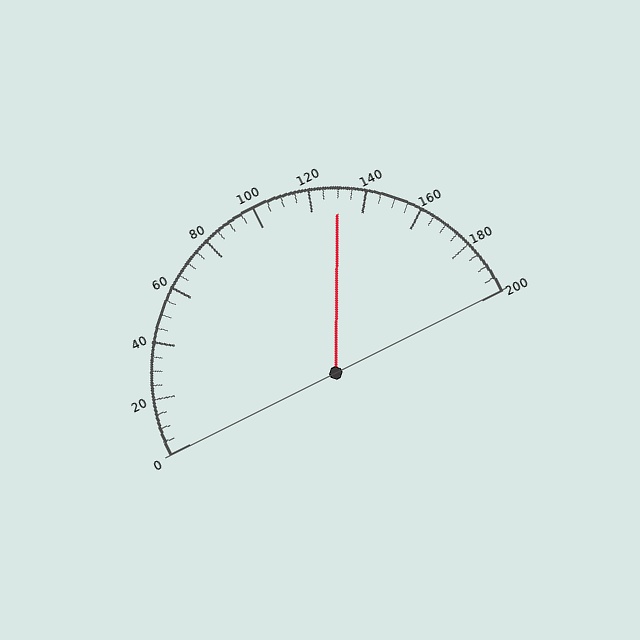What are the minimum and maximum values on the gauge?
The gauge ranges from 0 to 200.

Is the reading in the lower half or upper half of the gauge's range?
The reading is in the upper half of the range (0 to 200).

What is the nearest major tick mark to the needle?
The nearest major tick mark is 120.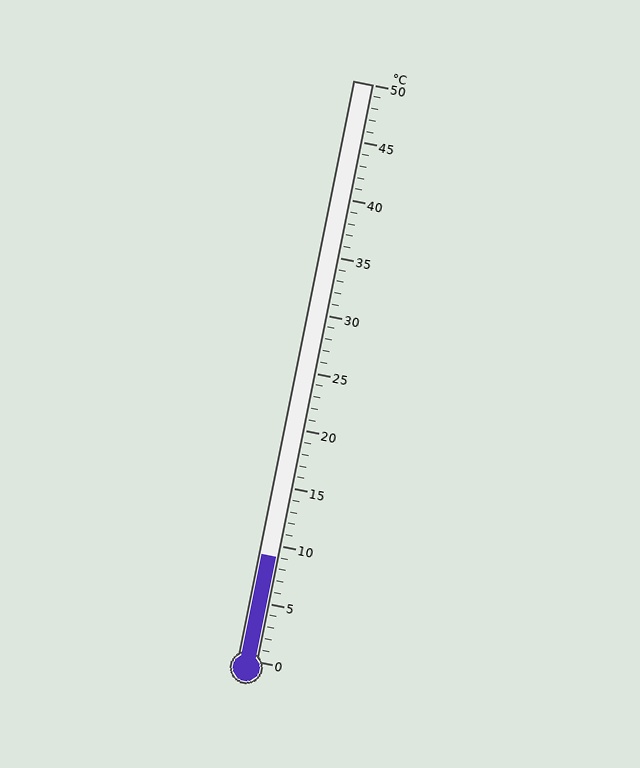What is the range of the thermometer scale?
The thermometer scale ranges from 0°C to 50°C.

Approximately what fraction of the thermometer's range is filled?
The thermometer is filled to approximately 20% of its range.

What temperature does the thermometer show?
The thermometer shows approximately 9°C.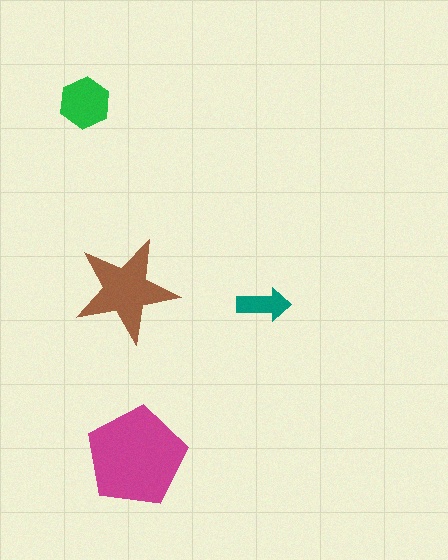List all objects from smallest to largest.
The teal arrow, the green hexagon, the brown star, the magenta pentagon.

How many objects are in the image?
There are 4 objects in the image.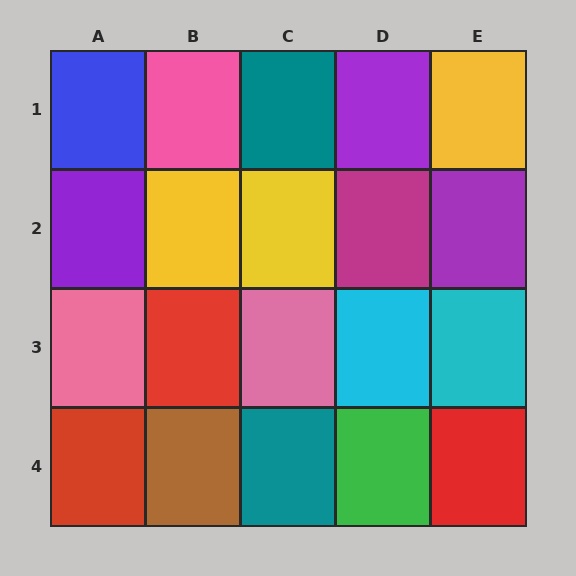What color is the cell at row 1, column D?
Purple.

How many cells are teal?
2 cells are teal.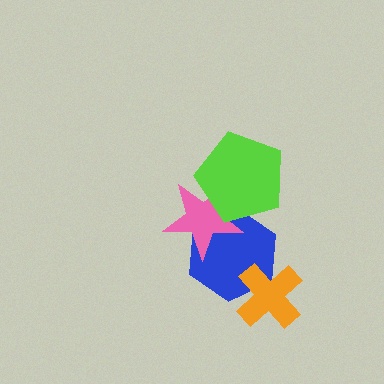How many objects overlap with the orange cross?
1 object overlaps with the orange cross.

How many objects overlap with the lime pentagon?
2 objects overlap with the lime pentagon.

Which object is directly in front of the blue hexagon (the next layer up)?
The pink star is directly in front of the blue hexagon.